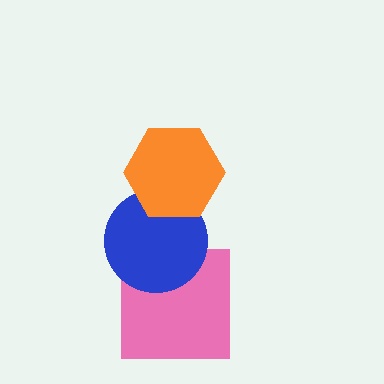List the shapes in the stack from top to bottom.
From top to bottom: the orange hexagon, the blue circle, the pink square.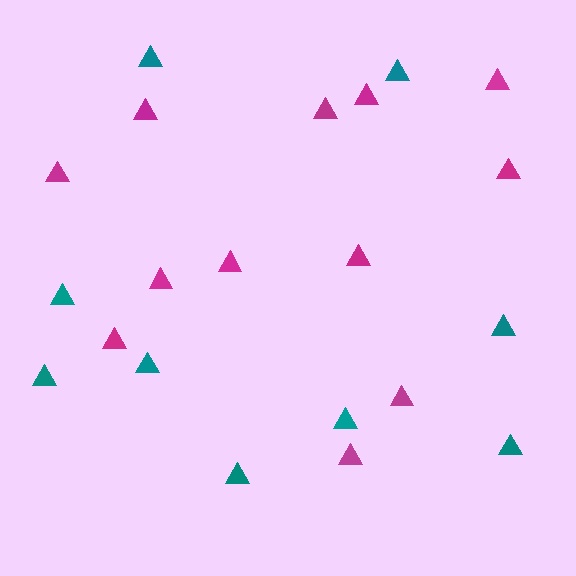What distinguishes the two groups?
There are 2 groups: one group of teal triangles (9) and one group of magenta triangles (12).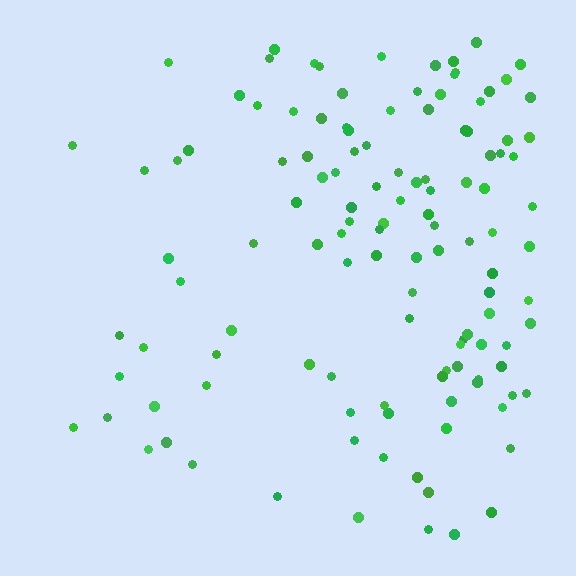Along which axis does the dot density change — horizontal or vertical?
Horizontal.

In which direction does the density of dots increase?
From left to right, with the right side densest.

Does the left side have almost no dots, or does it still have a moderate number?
Still a moderate number, just noticeably fewer than the right.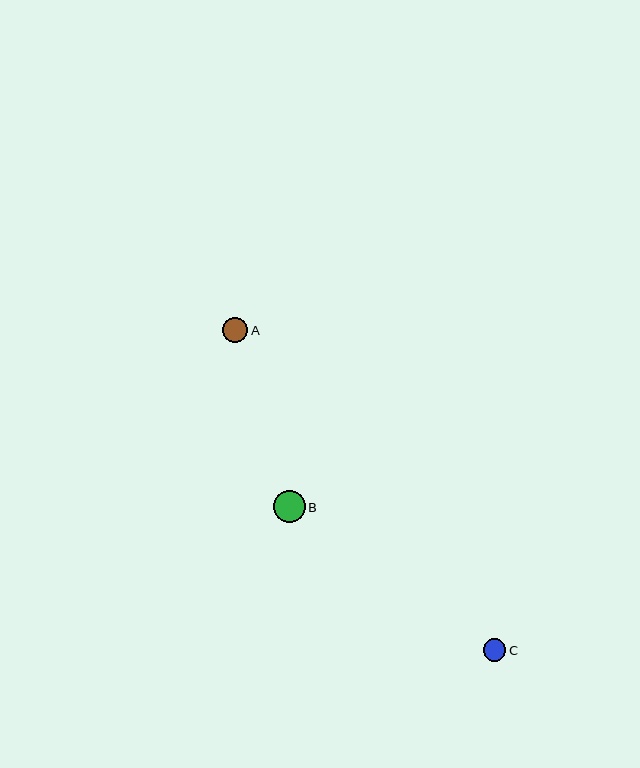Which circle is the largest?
Circle B is the largest with a size of approximately 32 pixels.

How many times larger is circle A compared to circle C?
Circle A is approximately 1.1 times the size of circle C.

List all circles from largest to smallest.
From largest to smallest: B, A, C.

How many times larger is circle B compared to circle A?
Circle B is approximately 1.3 times the size of circle A.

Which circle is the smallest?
Circle C is the smallest with a size of approximately 23 pixels.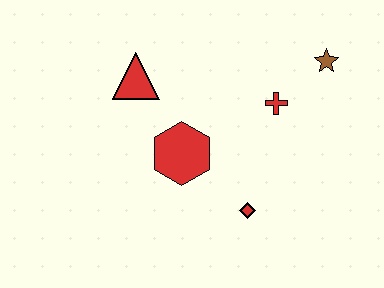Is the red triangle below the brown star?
Yes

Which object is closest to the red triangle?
The red hexagon is closest to the red triangle.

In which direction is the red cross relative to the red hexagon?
The red cross is to the right of the red hexagon.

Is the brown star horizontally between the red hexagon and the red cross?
No